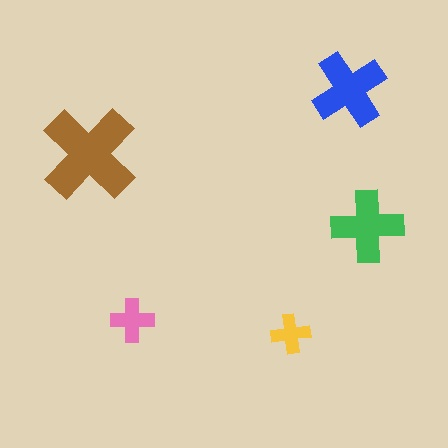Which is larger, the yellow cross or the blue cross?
The blue one.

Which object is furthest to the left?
The brown cross is leftmost.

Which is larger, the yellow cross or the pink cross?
The pink one.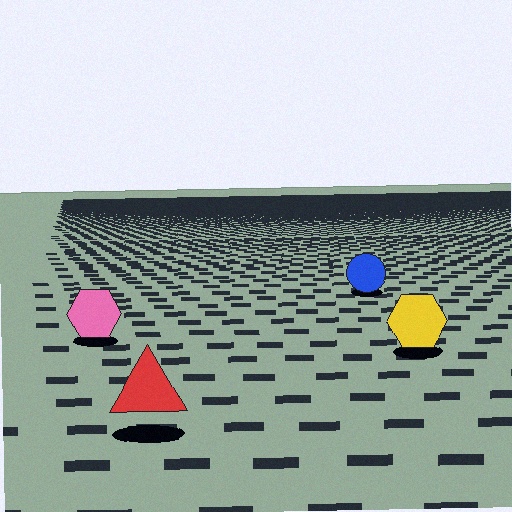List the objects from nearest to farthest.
From nearest to farthest: the red triangle, the yellow hexagon, the pink hexagon, the blue circle.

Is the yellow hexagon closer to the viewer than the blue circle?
Yes. The yellow hexagon is closer — you can tell from the texture gradient: the ground texture is coarser near it.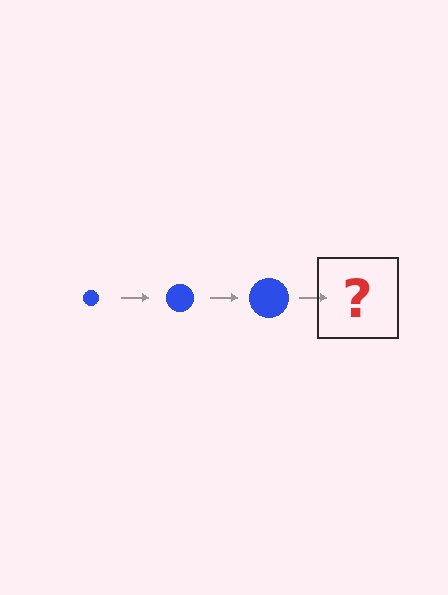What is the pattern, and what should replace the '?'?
The pattern is that the circle gets progressively larger each step. The '?' should be a blue circle, larger than the previous one.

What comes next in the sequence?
The next element should be a blue circle, larger than the previous one.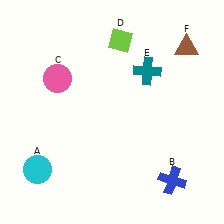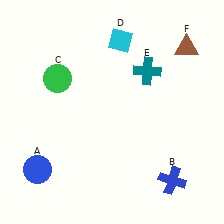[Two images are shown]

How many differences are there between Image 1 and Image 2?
There are 3 differences between the two images.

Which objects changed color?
A changed from cyan to blue. C changed from pink to green. D changed from lime to cyan.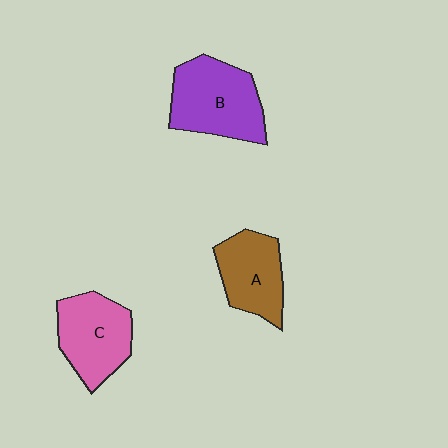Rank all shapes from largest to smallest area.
From largest to smallest: B (purple), C (pink), A (brown).